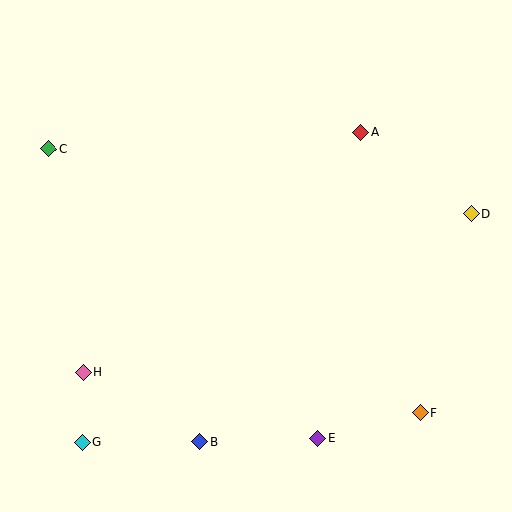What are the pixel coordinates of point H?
Point H is at (83, 372).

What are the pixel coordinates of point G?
Point G is at (82, 442).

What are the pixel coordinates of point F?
Point F is at (420, 412).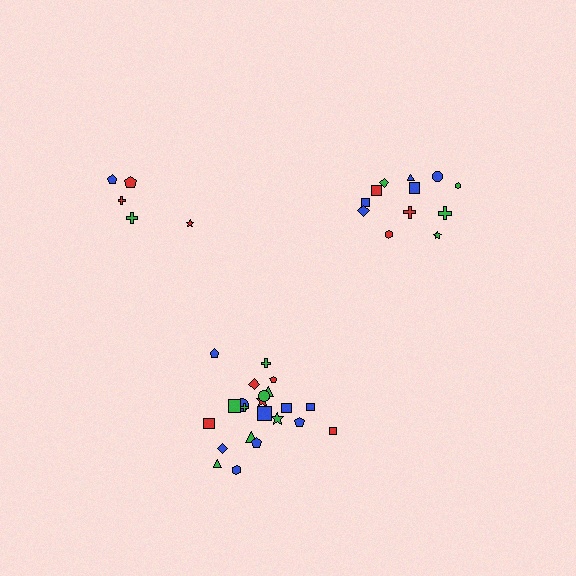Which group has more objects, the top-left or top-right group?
The top-right group.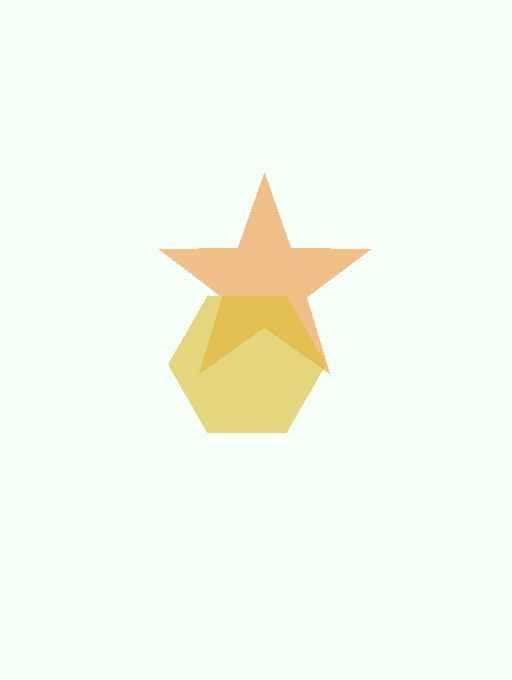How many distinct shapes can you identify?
There are 2 distinct shapes: an orange star, a yellow hexagon.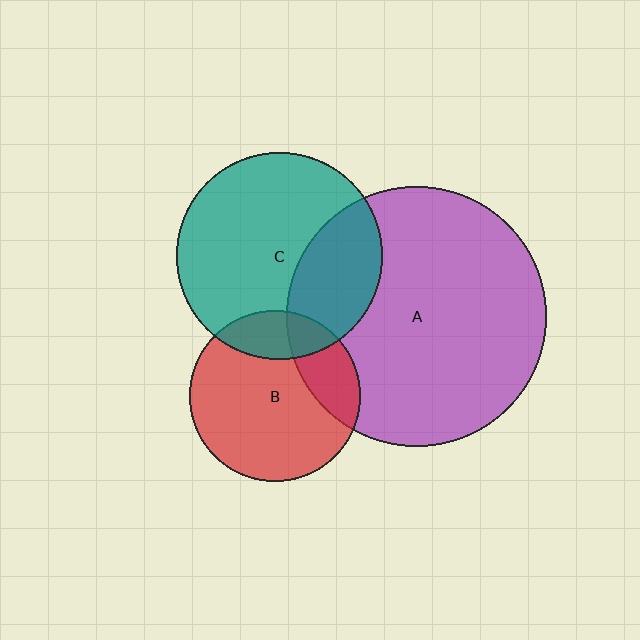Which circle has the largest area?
Circle A (purple).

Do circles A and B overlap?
Yes.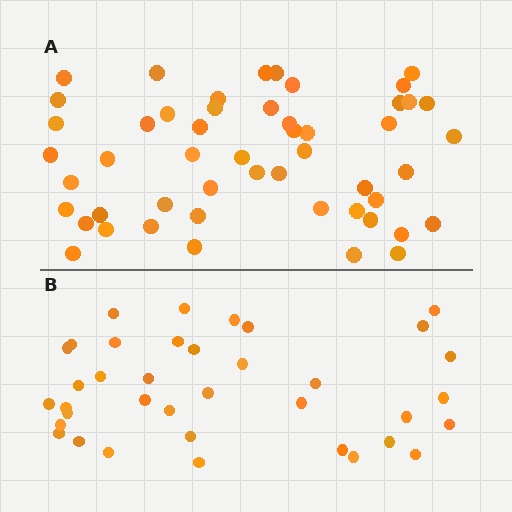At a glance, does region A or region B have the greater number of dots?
Region A (the top region) has more dots.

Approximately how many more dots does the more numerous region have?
Region A has approximately 15 more dots than region B.